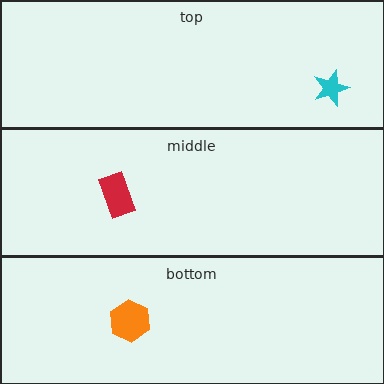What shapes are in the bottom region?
The orange hexagon.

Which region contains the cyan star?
The top region.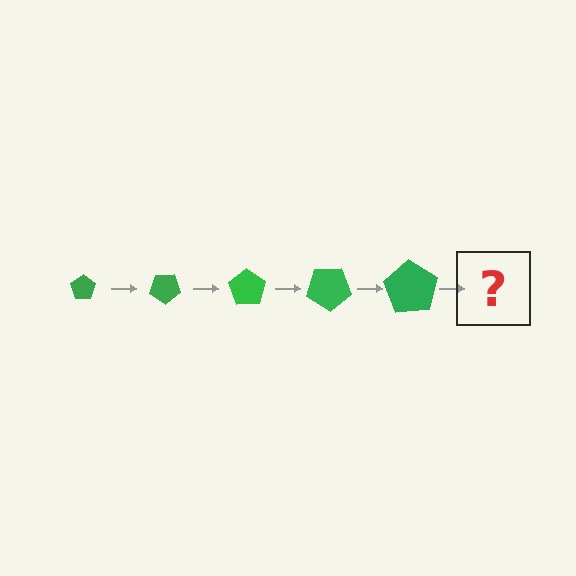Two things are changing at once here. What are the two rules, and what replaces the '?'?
The two rules are that the pentagon grows larger each step and it rotates 35 degrees each step. The '?' should be a pentagon, larger than the previous one and rotated 175 degrees from the start.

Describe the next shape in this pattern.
It should be a pentagon, larger than the previous one and rotated 175 degrees from the start.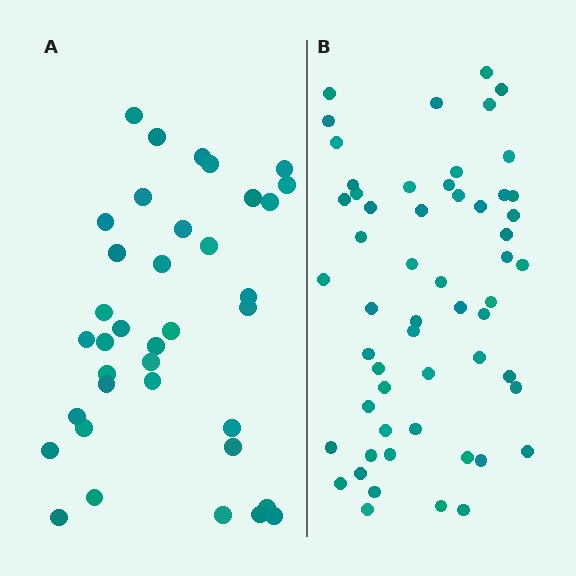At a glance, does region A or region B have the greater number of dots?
Region B (the right region) has more dots.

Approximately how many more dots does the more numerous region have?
Region B has approximately 20 more dots than region A.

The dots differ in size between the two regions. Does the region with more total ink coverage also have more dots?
No. Region A has more total ink coverage because its dots are larger, but region B actually contains more individual dots. Total area can be misleading — the number of items is what matters here.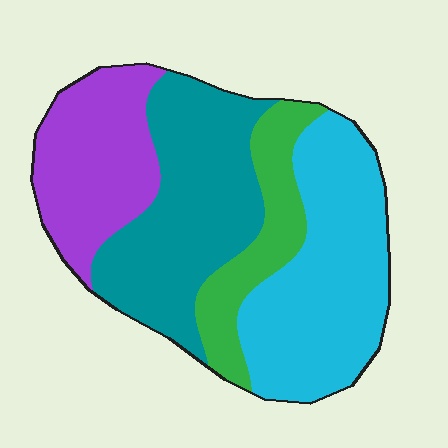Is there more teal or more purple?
Teal.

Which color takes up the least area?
Green, at roughly 15%.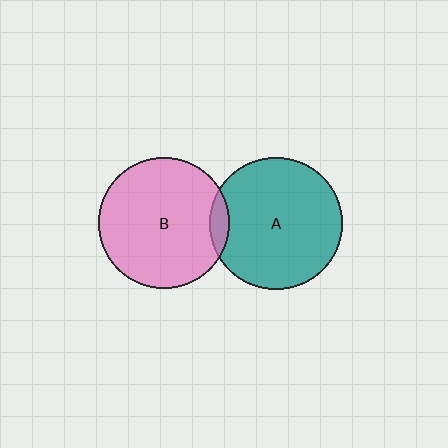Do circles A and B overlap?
Yes.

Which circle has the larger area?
Circle A (teal).